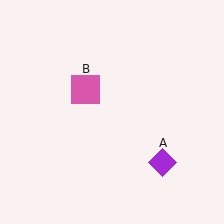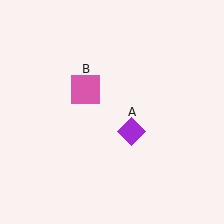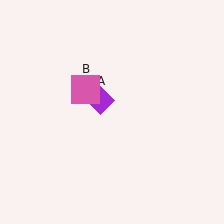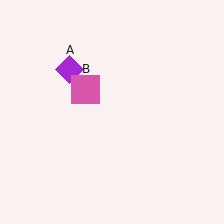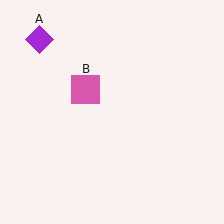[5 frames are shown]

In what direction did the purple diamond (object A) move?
The purple diamond (object A) moved up and to the left.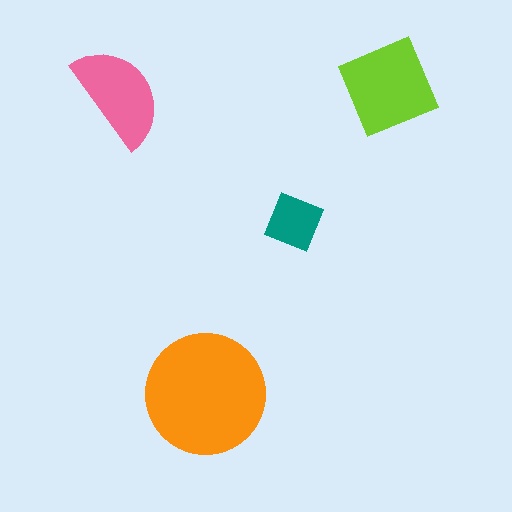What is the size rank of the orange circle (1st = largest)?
1st.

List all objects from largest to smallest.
The orange circle, the lime square, the pink semicircle, the teal diamond.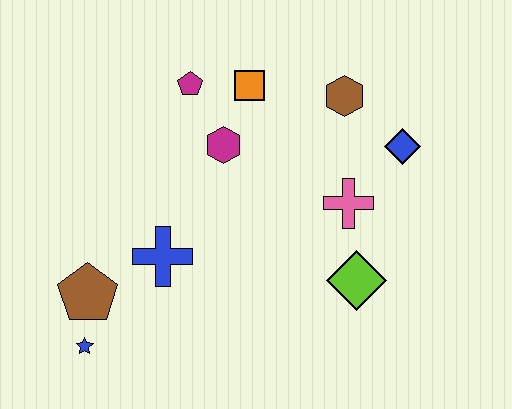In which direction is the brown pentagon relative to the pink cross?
The brown pentagon is to the left of the pink cross.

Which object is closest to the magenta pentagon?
The orange square is closest to the magenta pentagon.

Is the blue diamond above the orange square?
No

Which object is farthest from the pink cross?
The blue star is farthest from the pink cross.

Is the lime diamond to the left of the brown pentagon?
No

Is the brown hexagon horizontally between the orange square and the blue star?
No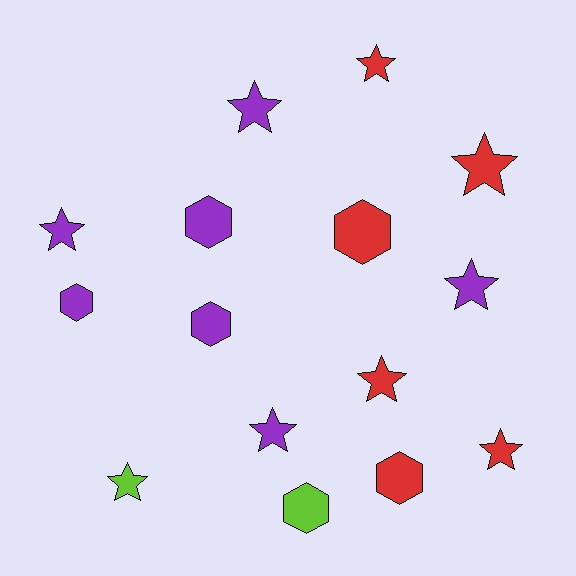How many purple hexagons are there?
There are 3 purple hexagons.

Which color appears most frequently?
Purple, with 7 objects.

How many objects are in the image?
There are 15 objects.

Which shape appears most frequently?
Star, with 9 objects.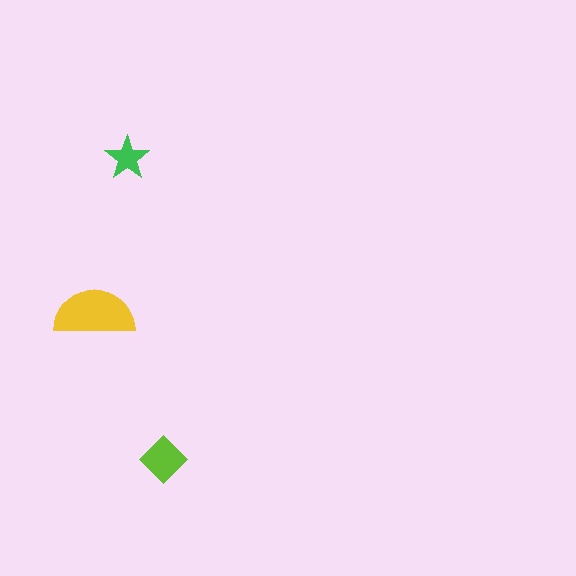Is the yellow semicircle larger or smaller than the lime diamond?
Larger.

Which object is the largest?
The yellow semicircle.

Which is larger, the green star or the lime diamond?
The lime diamond.